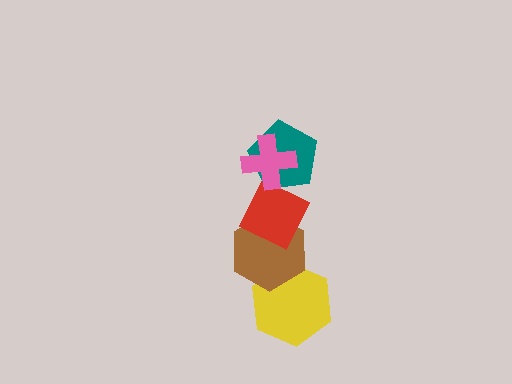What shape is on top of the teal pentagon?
The pink cross is on top of the teal pentagon.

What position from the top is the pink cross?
The pink cross is 1st from the top.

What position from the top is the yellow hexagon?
The yellow hexagon is 5th from the top.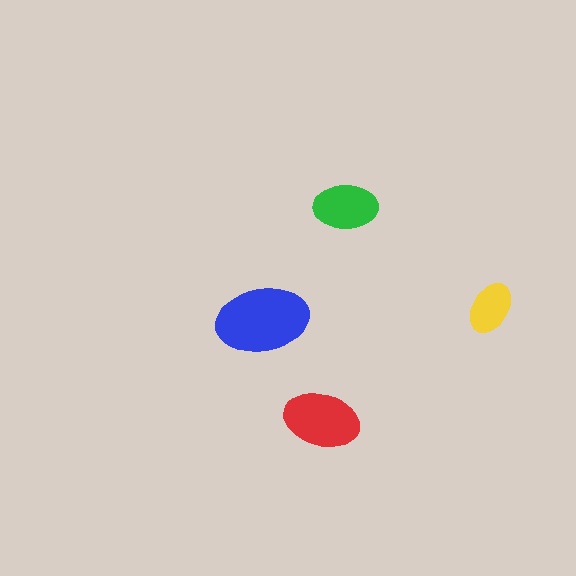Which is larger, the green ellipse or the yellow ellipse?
The green one.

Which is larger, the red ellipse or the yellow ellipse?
The red one.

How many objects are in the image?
There are 4 objects in the image.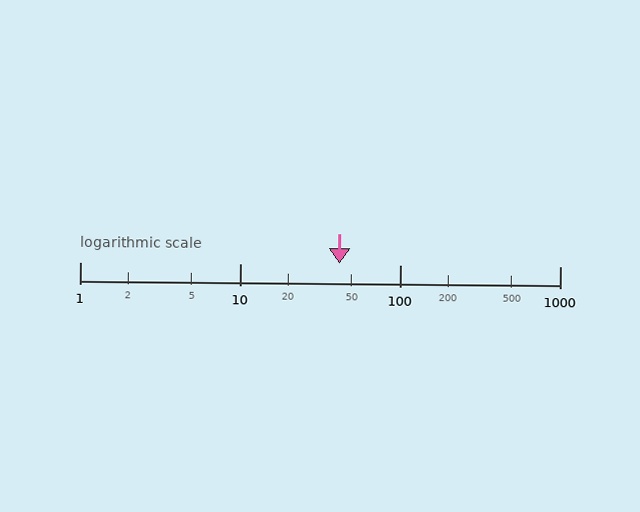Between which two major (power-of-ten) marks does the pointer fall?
The pointer is between 10 and 100.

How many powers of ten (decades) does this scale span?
The scale spans 3 decades, from 1 to 1000.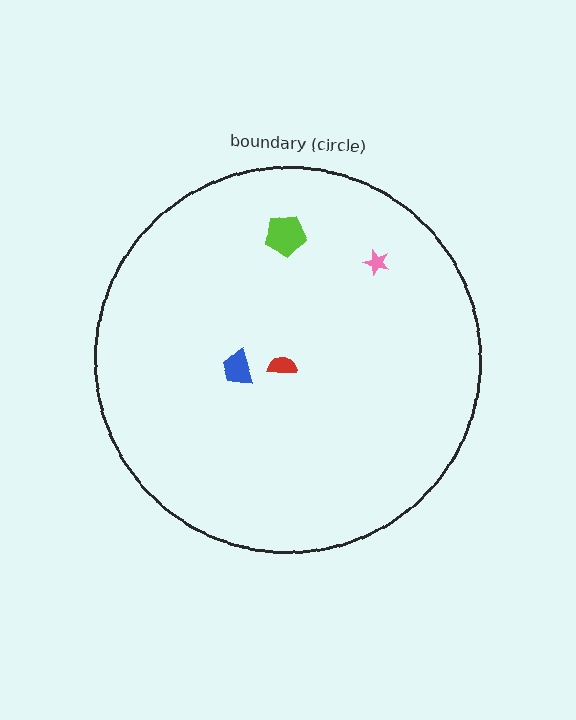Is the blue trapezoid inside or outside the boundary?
Inside.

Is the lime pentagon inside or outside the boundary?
Inside.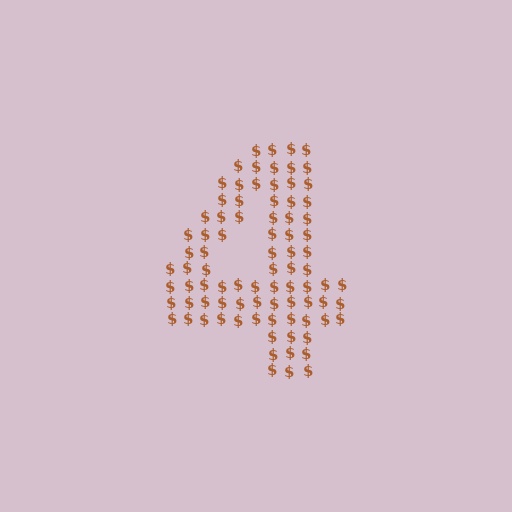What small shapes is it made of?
It is made of small dollar signs.